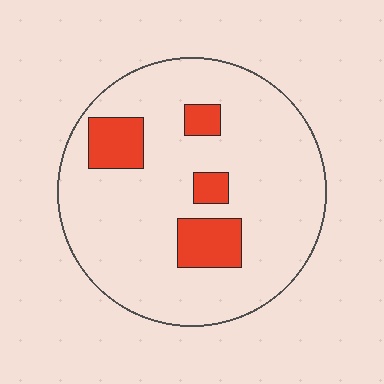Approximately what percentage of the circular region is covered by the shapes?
Approximately 15%.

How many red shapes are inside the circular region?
4.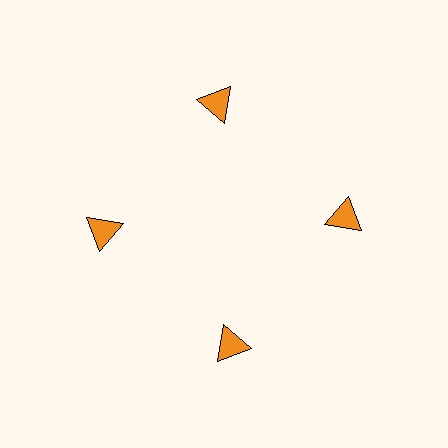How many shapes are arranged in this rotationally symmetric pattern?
There are 4 shapes, arranged in 4 groups of 1.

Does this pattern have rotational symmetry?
Yes, this pattern has 4-fold rotational symmetry. It looks the same after rotating 90 degrees around the center.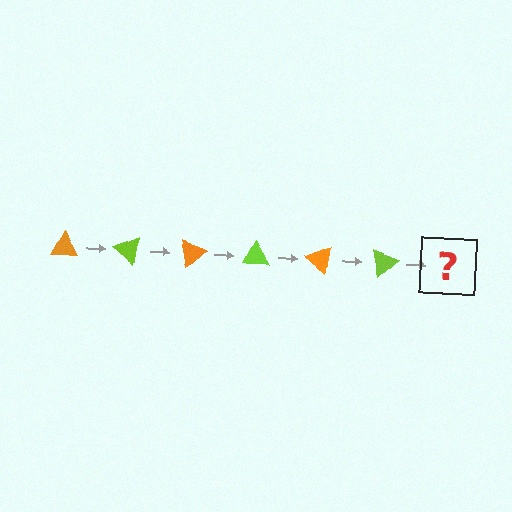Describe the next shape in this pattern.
It should be an orange triangle, rotated 240 degrees from the start.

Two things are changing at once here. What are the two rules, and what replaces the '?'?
The two rules are that it rotates 40 degrees each step and the color cycles through orange and lime. The '?' should be an orange triangle, rotated 240 degrees from the start.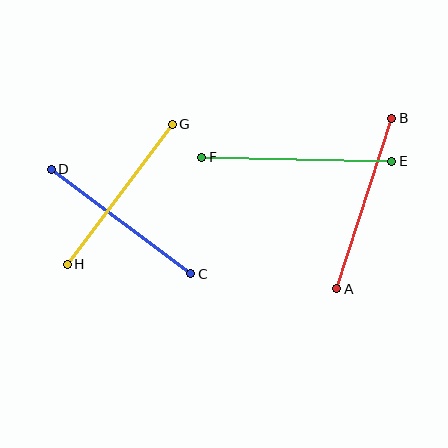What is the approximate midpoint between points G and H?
The midpoint is at approximately (120, 194) pixels.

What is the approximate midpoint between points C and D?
The midpoint is at approximately (121, 222) pixels.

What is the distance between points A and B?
The distance is approximately 179 pixels.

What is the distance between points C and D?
The distance is approximately 175 pixels.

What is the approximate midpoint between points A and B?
The midpoint is at approximately (364, 204) pixels.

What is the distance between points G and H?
The distance is approximately 175 pixels.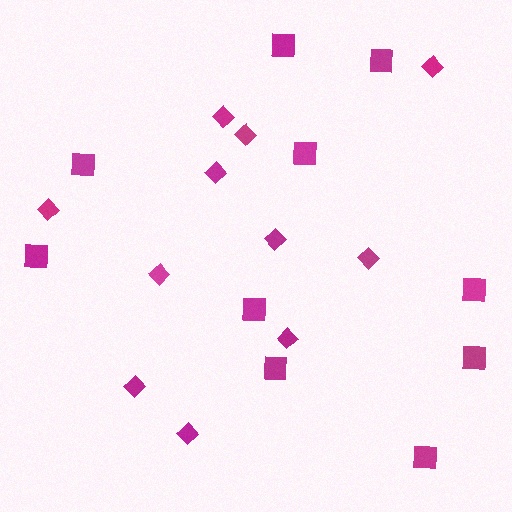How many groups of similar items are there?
There are 2 groups: one group of diamonds (11) and one group of squares (10).